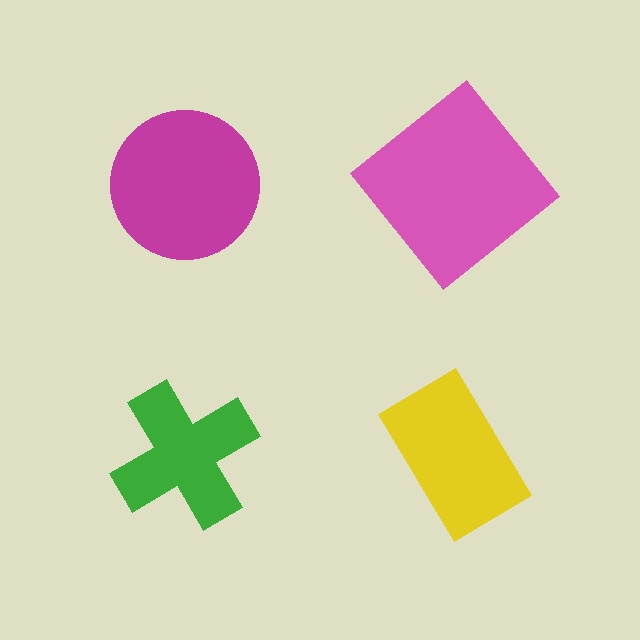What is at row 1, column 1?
A magenta circle.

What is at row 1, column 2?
A pink diamond.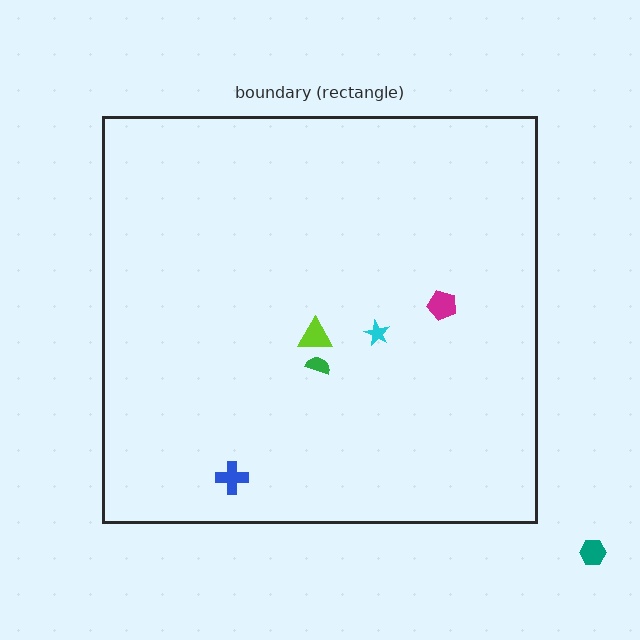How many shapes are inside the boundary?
5 inside, 1 outside.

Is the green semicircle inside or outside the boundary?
Inside.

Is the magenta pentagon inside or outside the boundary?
Inside.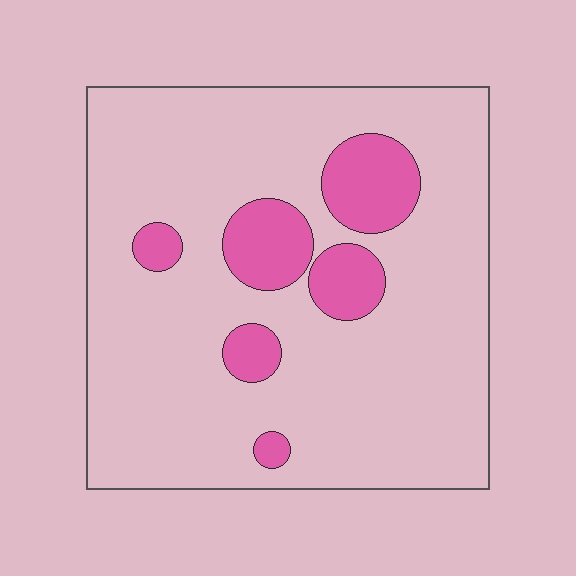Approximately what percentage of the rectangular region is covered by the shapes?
Approximately 15%.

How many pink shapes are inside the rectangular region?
6.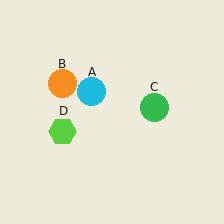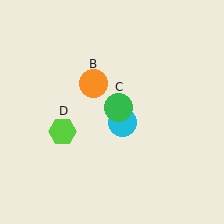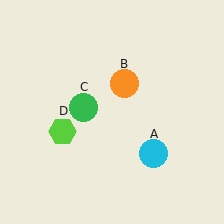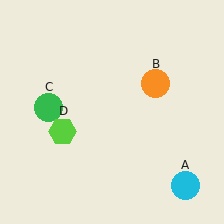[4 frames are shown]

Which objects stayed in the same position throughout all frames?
Lime hexagon (object D) remained stationary.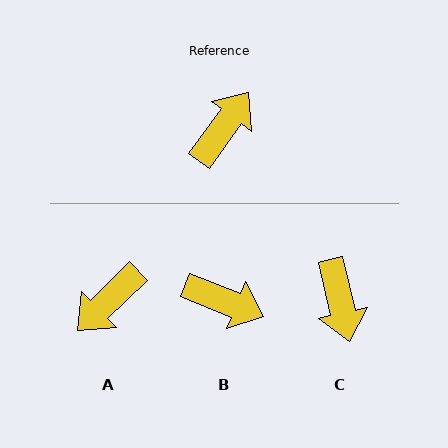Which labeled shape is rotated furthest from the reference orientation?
A, about 171 degrees away.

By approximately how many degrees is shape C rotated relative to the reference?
Approximately 131 degrees clockwise.